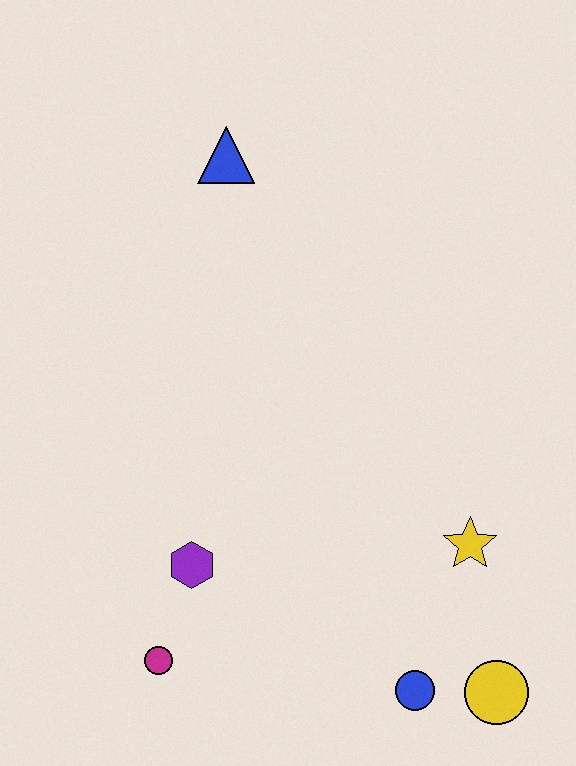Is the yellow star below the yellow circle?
No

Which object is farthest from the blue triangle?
The yellow circle is farthest from the blue triangle.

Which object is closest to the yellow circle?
The blue circle is closest to the yellow circle.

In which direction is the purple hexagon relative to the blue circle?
The purple hexagon is to the left of the blue circle.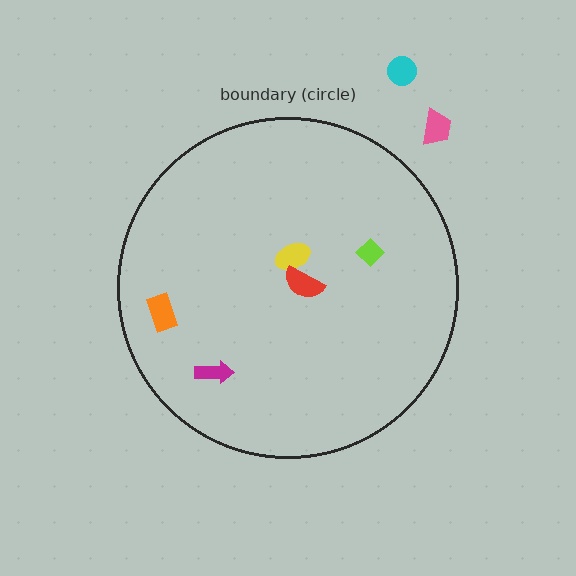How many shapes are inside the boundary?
5 inside, 2 outside.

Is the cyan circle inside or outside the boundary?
Outside.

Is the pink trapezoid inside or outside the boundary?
Outside.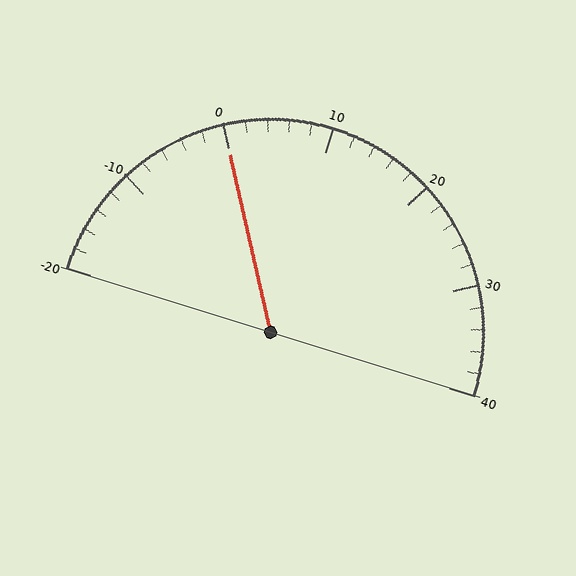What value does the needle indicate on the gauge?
The needle indicates approximately 0.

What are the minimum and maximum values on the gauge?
The gauge ranges from -20 to 40.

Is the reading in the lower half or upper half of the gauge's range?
The reading is in the lower half of the range (-20 to 40).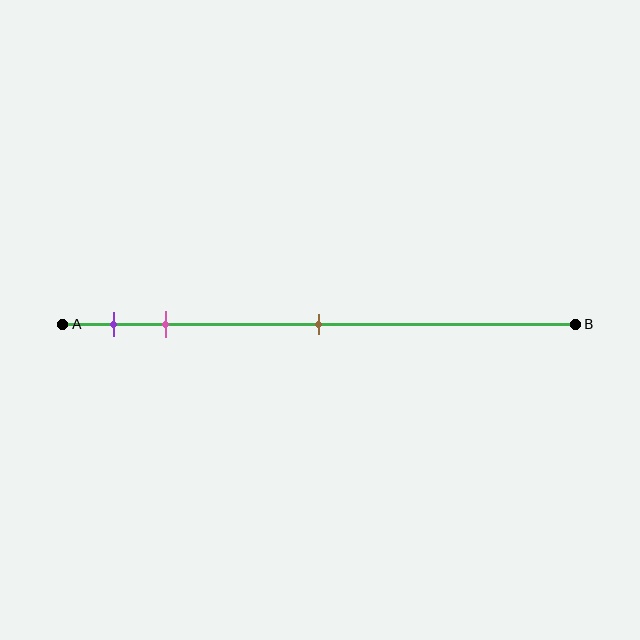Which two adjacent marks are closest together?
The purple and pink marks are the closest adjacent pair.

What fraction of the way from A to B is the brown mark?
The brown mark is approximately 50% (0.5) of the way from A to B.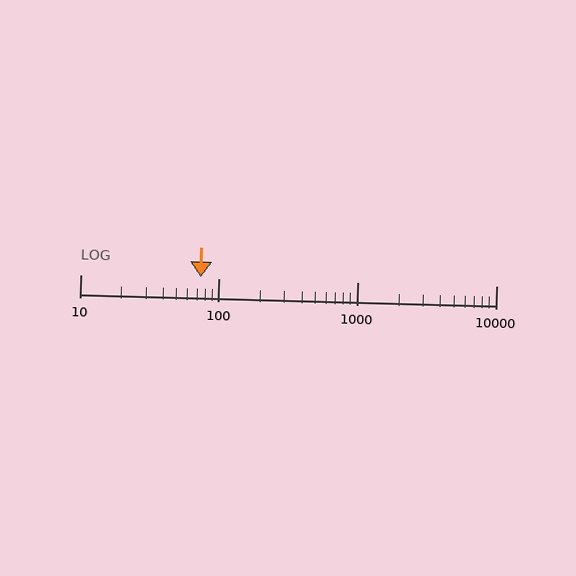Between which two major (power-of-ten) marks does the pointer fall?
The pointer is between 10 and 100.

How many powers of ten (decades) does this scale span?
The scale spans 3 decades, from 10 to 10000.